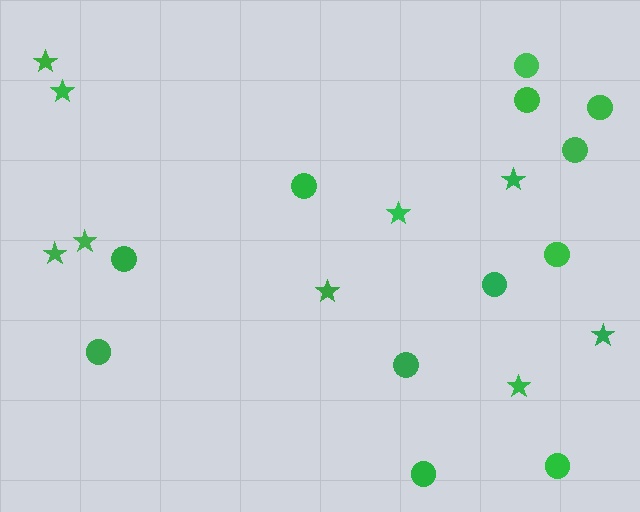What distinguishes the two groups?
There are 2 groups: one group of stars (9) and one group of circles (12).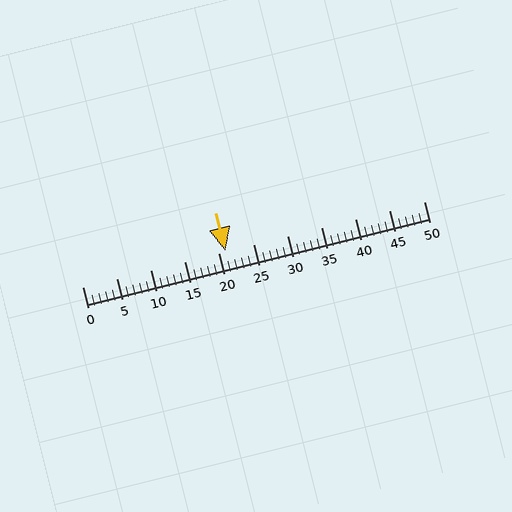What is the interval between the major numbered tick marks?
The major tick marks are spaced 5 units apart.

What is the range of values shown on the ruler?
The ruler shows values from 0 to 50.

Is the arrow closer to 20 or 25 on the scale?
The arrow is closer to 20.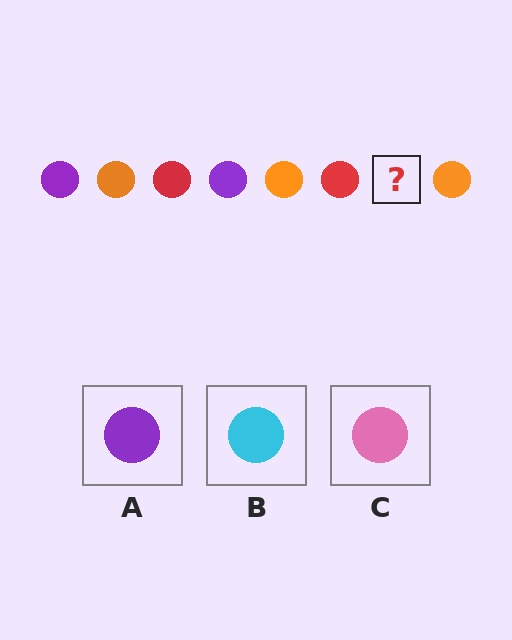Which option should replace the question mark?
Option A.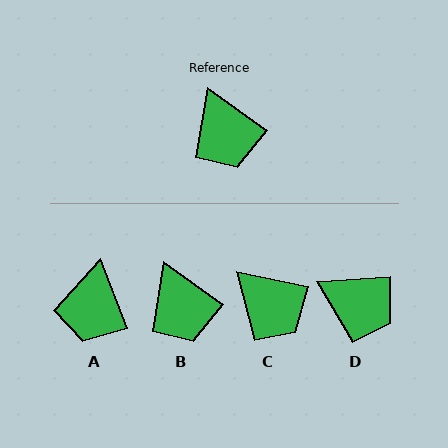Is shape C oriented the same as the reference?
No, it is off by about 24 degrees.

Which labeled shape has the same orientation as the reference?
B.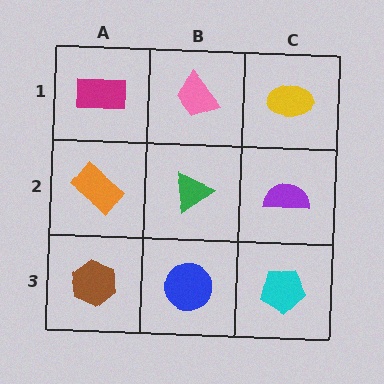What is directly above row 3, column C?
A purple semicircle.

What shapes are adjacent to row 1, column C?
A purple semicircle (row 2, column C), a pink trapezoid (row 1, column B).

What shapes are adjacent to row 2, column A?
A magenta rectangle (row 1, column A), a brown hexagon (row 3, column A), a green triangle (row 2, column B).